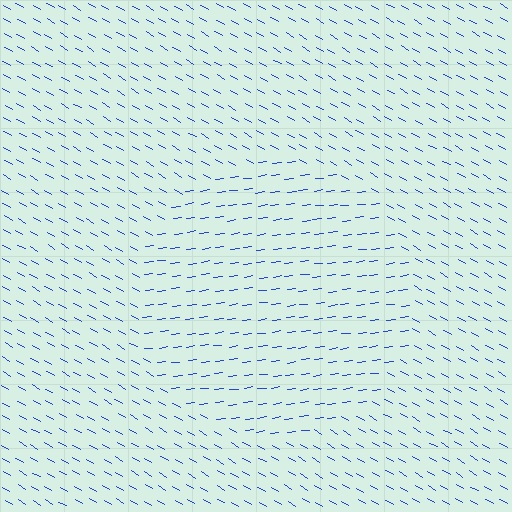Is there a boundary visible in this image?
Yes, there is a texture boundary formed by a change in line orientation.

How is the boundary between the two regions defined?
The boundary is defined purely by a change in line orientation (approximately 38 degrees difference). All lines are the same color and thickness.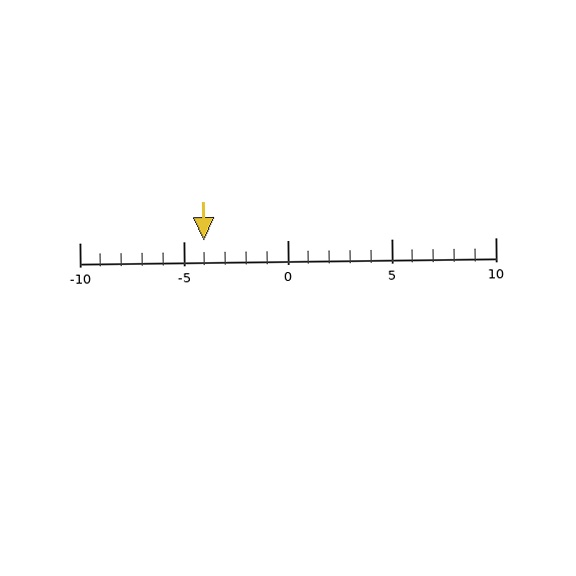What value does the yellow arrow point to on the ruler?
The yellow arrow points to approximately -4.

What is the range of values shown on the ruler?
The ruler shows values from -10 to 10.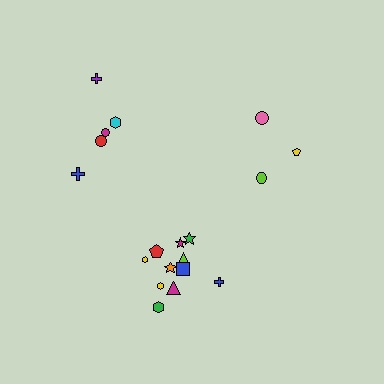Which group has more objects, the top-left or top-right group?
The top-left group.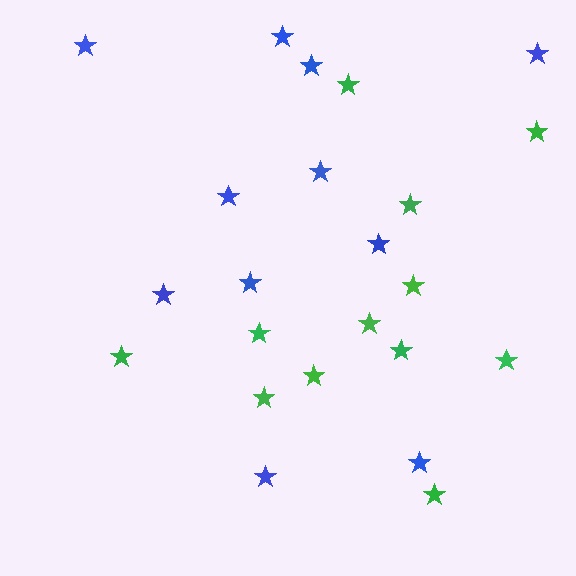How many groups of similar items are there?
There are 2 groups: one group of green stars (12) and one group of blue stars (11).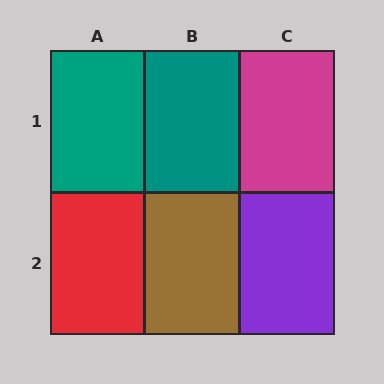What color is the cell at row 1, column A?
Teal.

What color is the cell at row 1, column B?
Teal.